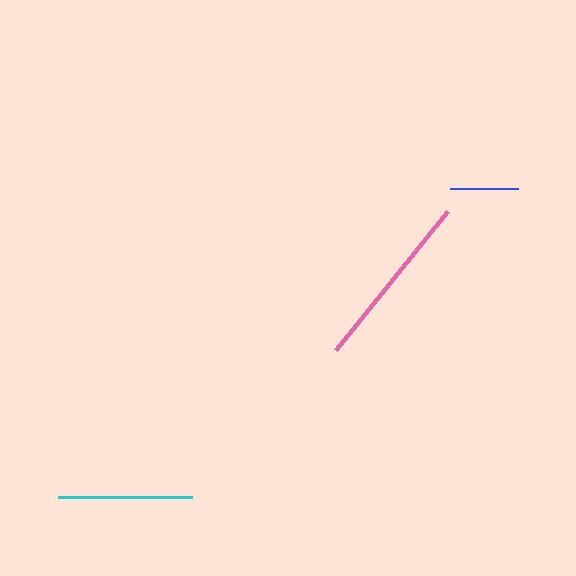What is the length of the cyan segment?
The cyan segment is approximately 135 pixels long.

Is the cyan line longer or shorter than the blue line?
The cyan line is longer than the blue line.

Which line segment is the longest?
The pink line is the longest at approximately 179 pixels.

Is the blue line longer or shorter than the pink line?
The pink line is longer than the blue line.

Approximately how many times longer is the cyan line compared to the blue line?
The cyan line is approximately 2.0 times the length of the blue line.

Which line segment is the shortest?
The blue line is the shortest at approximately 68 pixels.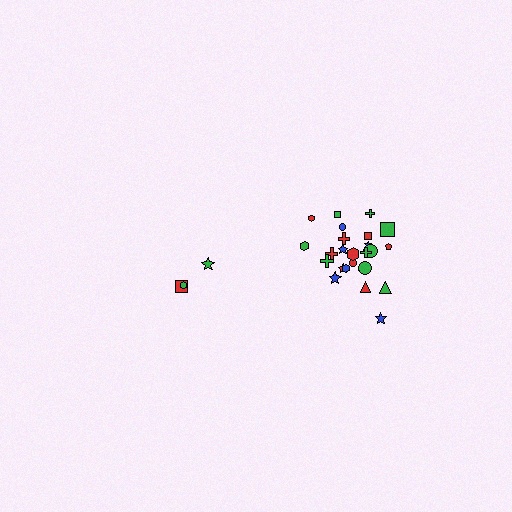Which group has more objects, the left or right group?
The right group.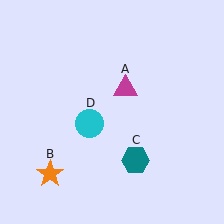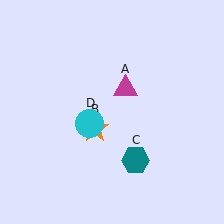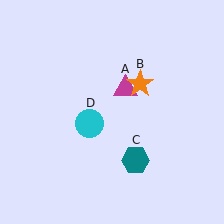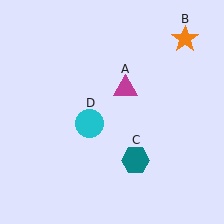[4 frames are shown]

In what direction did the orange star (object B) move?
The orange star (object B) moved up and to the right.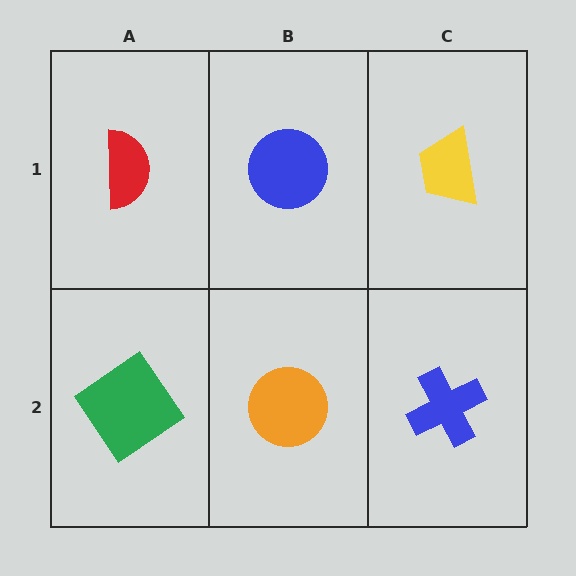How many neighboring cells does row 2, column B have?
3.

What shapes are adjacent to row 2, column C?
A yellow trapezoid (row 1, column C), an orange circle (row 2, column B).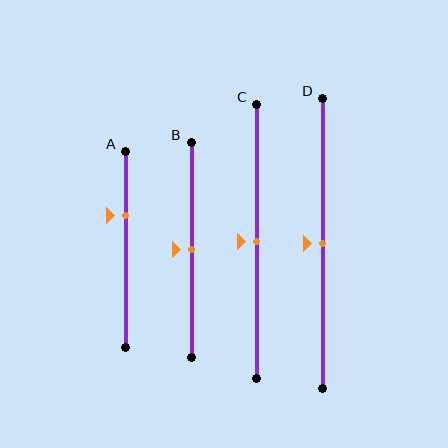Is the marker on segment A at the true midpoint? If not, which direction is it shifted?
No, the marker on segment A is shifted upward by about 17% of the segment length.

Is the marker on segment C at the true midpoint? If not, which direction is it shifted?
Yes, the marker on segment C is at the true midpoint.